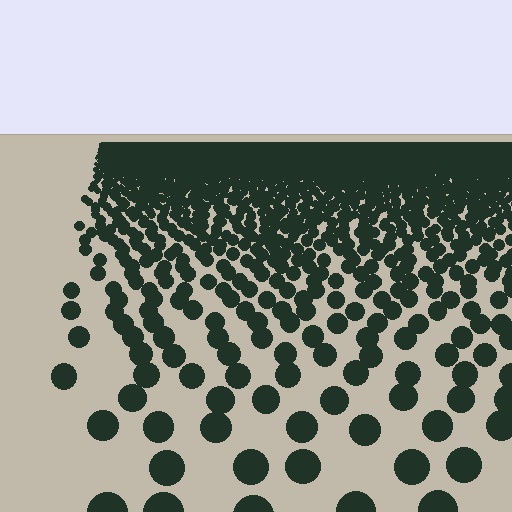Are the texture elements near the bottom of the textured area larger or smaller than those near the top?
Larger. Near the bottom, elements are closer to the viewer and appear at a bigger on-screen size.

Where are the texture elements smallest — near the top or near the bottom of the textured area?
Near the top.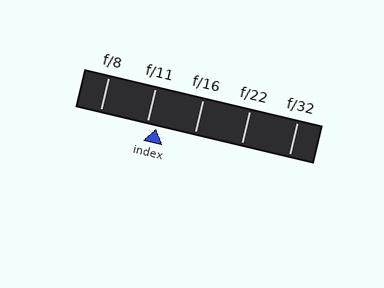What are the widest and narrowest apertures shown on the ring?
The widest aperture shown is f/8 and the narrowest is f/32.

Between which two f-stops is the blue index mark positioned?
The index mark is between f/11 and f/16.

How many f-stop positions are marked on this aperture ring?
There are 5 f-stop positions marked.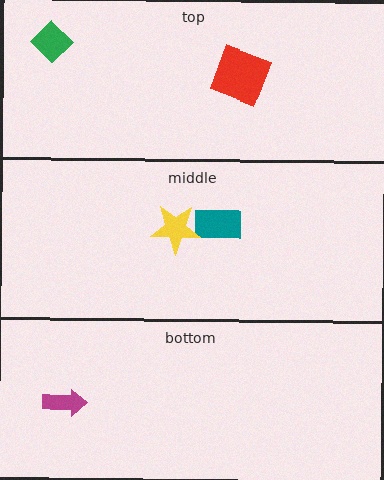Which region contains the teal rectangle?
The middle region.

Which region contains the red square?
The top region.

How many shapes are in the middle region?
2.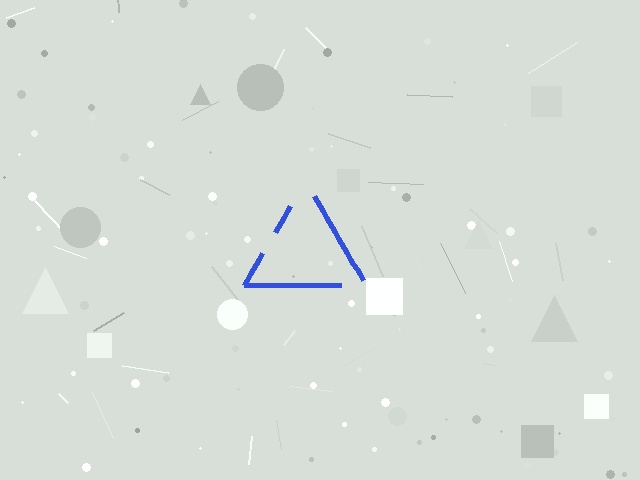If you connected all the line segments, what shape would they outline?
They would outline a triangle.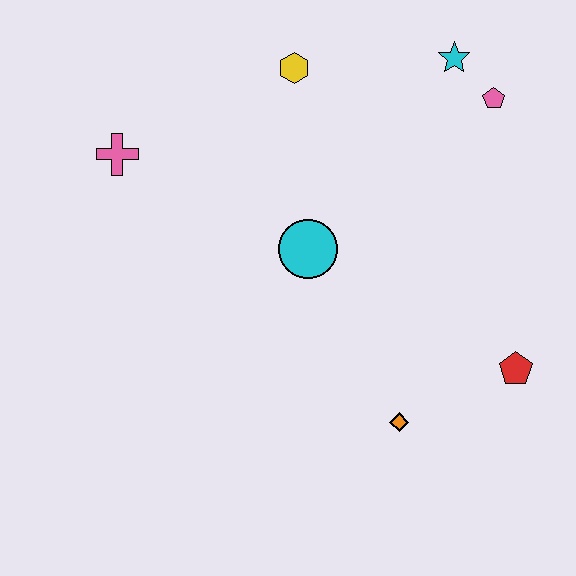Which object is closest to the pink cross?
The yellow hexagon is closest to the pink cross.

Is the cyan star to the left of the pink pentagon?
Yes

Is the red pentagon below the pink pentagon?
Yes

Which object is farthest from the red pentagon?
The pink cross is farthest from the red pentagon.